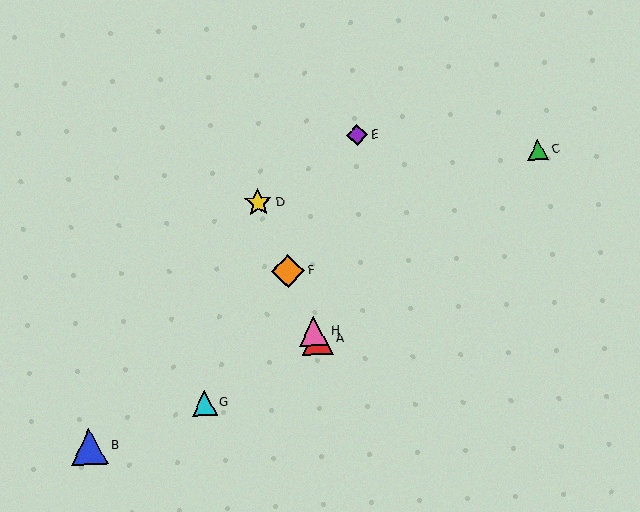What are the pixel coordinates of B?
Object B is at (89, 447).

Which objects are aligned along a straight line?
Objects A, D, F, H are aligned along a straight line.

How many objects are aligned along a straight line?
4 objects (A, D, F, H) are aligned along a straight line.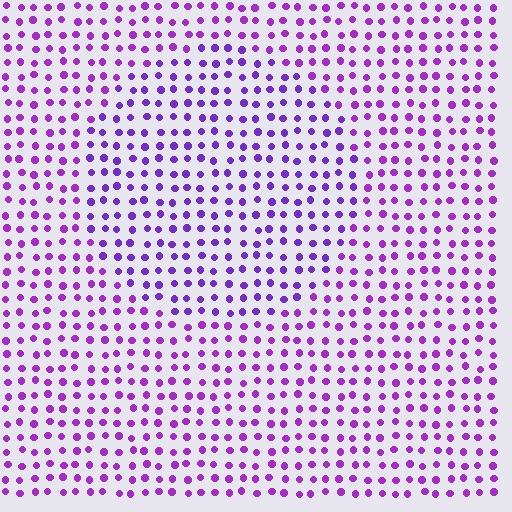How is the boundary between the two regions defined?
The boundary is defined purely by a slight shift in hue (about 20 degrees). Spacing, size, and orientation are identical on both sides.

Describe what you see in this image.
The image is filled with small purple elements in a uniform arrangement. A circle-shaped region is visible where the elements are tinted to a slightly different hue, forming a subtle color boundary.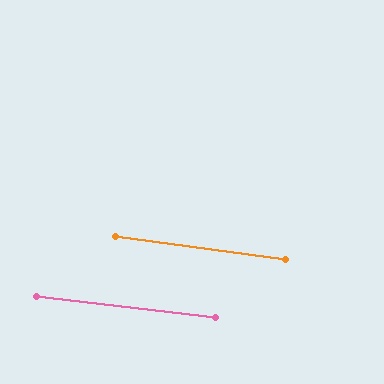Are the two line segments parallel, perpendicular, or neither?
Parallel — their directions differ by only 1.0°.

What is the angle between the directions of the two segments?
Approximately 1 degree.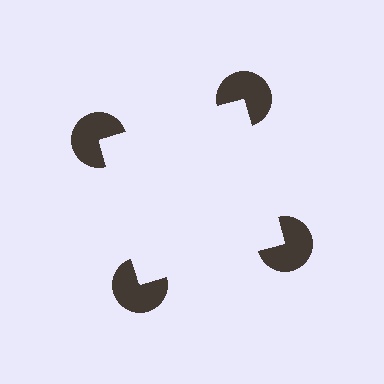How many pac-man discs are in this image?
There are 4 — one at each vertex of the illusory square.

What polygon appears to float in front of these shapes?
An illusory square — its edges are inferred from the aligned wedge cuts in the pac-man discs, not physically drawn.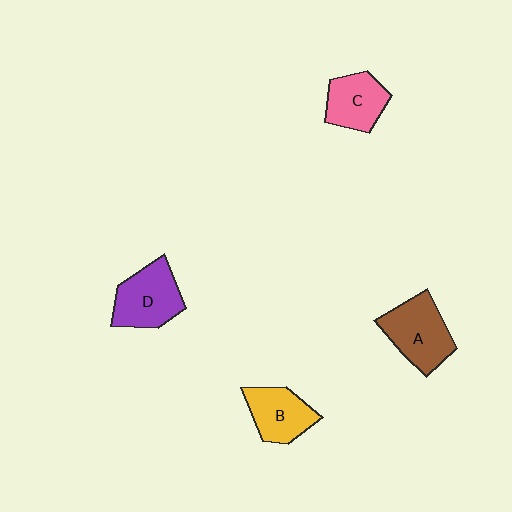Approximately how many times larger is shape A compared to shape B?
Approximately 1.3 times.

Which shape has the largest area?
Shape A (brown).